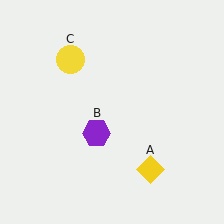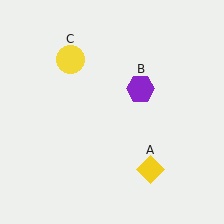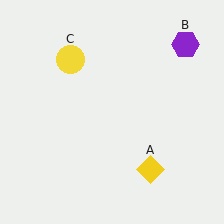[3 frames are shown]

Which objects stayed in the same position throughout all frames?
Yellow diamond (object A) and yellow circle (object C) remained stationary.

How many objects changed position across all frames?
1 object changed position: purple hexagon (object B).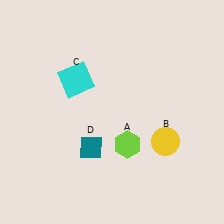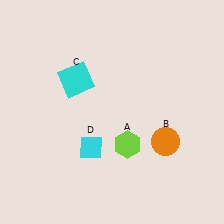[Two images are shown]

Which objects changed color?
B changed from yellow to orange. D changed from teal to cyan.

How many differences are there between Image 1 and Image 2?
There are 2 differences between the two images.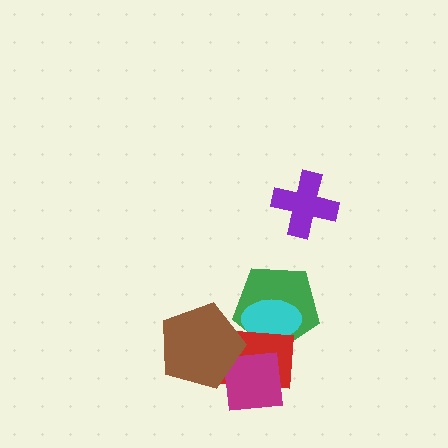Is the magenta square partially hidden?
Yes, it is partially covered by another shape.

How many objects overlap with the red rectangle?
4 objects overlap with the red rectangle.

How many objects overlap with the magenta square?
2 objects overlap with the magenta square.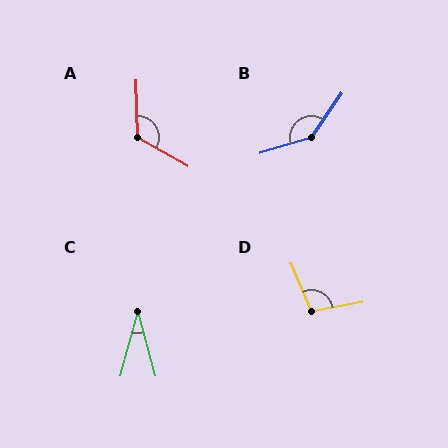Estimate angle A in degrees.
Approximately 120 degrees.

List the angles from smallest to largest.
C (30°), D (103°), A (120°), B (141°).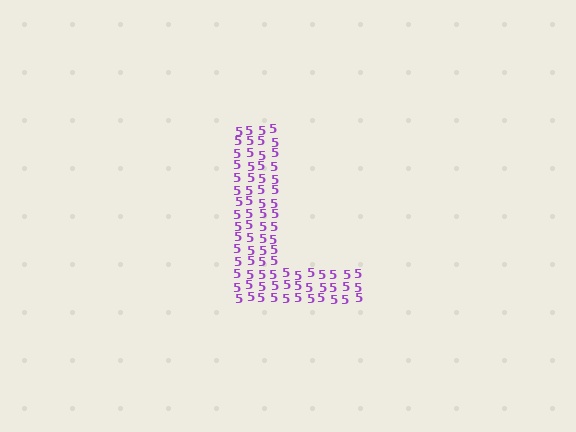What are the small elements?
The small elements are digit 5's.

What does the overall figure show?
The overall figure shows the letter L.